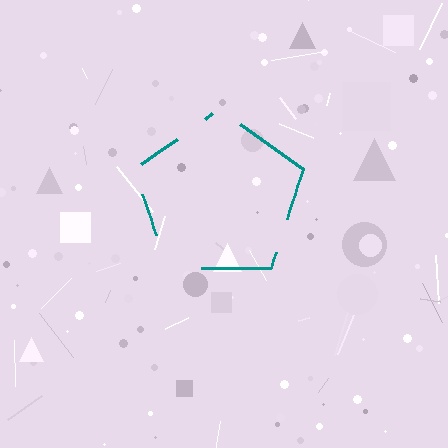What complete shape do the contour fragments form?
The contour fragments form a pentagon.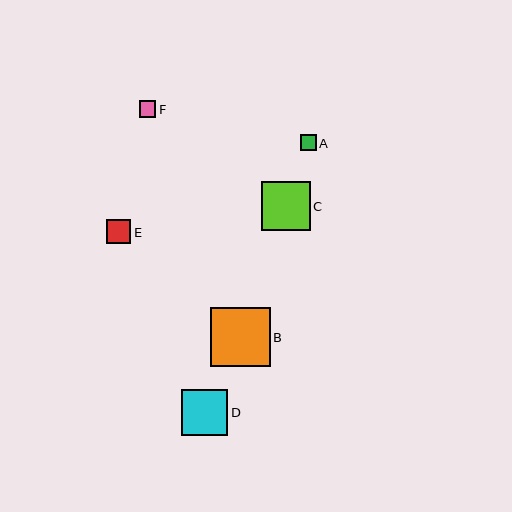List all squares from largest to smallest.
From largest to smallest: B, C, D, E, F, A.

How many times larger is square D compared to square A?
Square D is approximately 2.9 times the size of square A.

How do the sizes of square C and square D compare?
Square C and square D are approximately the same size.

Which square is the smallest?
Square A is the smallest with a size of approximately 16 pixels.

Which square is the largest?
Square B is the largest with a size of approximately 59 pixels.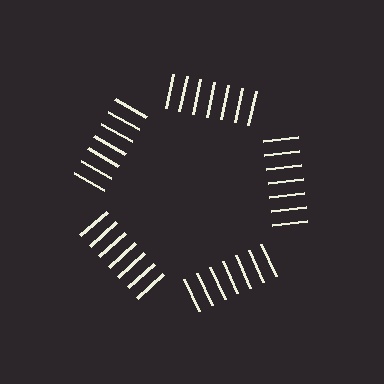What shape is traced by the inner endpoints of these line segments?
An illusory pentagon — the line segments terminate on its edges but no continuous stroke is drawn.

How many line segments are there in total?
35 — 7 along each of the 5 edges.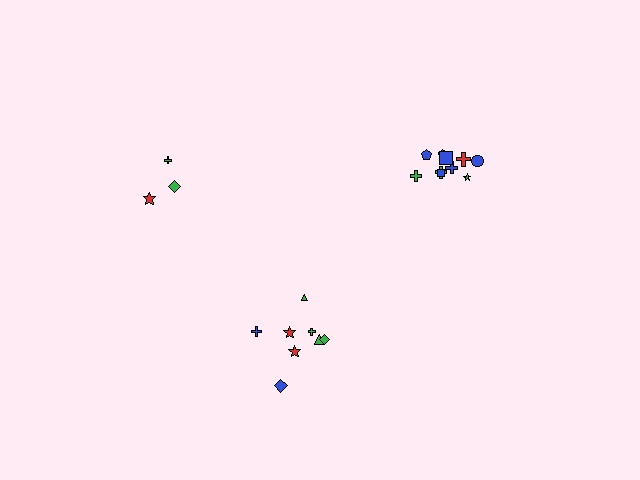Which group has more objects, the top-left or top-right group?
The top-right group.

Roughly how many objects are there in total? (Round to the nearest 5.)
Roughly 20 objects in total.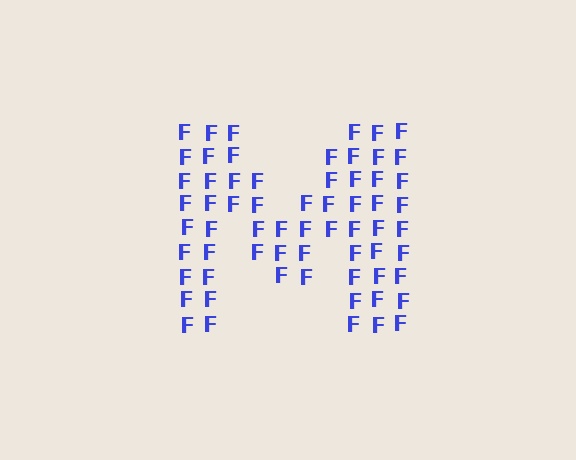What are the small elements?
The small elements are letter F's.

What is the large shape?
The large shape is the letter M.